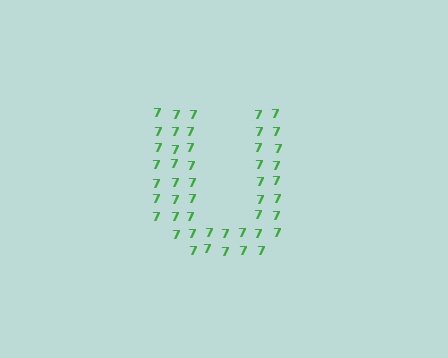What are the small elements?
The small elements are digit 7's.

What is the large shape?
The large shape is the letter U.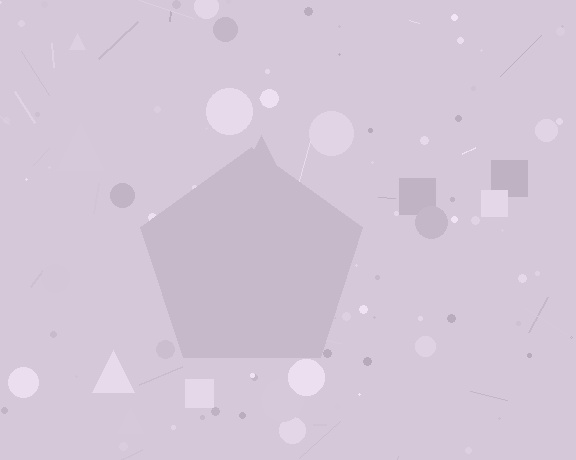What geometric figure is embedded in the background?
A pentagon is embedded in the background.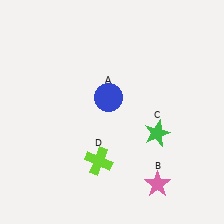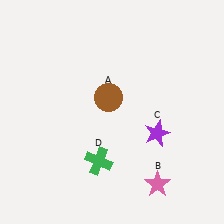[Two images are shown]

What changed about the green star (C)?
In Image 1, C is green. In Image 2, it changed to purple.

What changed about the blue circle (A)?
In Image 1, A is blue. In Image 2, it changed to brown.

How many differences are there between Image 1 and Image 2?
There are 3 differences between the two images.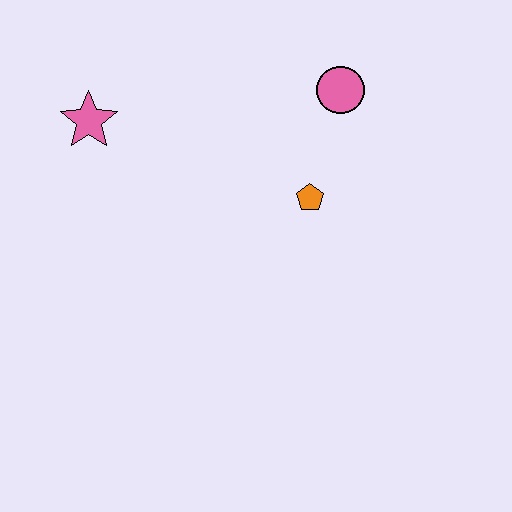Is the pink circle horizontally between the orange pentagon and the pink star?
No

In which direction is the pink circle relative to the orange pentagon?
The pink circle is above the orange pentagon.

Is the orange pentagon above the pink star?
No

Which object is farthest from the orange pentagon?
The pink star is farthest from the orange pentagon.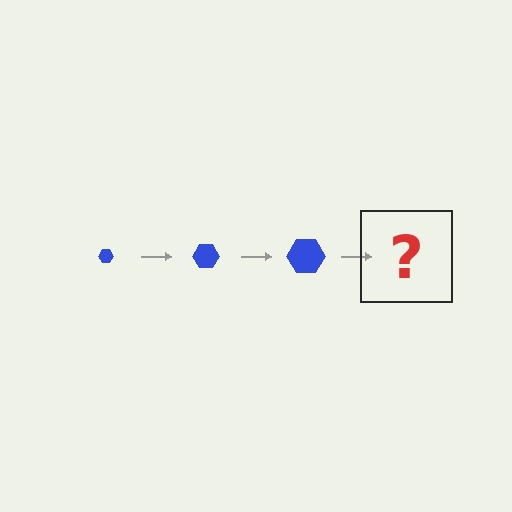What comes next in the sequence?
The next element should be a blue hexagon, larger than the previous one.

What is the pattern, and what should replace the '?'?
The pattern is that the hexagon gets progressively larger each step. The '?' should be a blue hexagon, larger than the previous one.